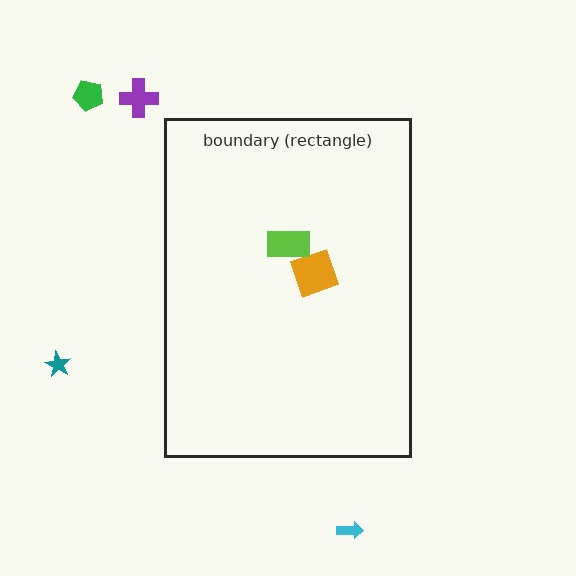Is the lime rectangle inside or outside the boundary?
Inside.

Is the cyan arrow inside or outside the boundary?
Outside.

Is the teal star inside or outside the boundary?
Outside.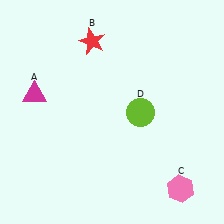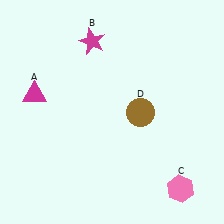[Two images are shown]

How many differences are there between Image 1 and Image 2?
There are 2 differences between the two images.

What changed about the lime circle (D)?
In Image 1, D is lime. In Image 2, it changed to brown.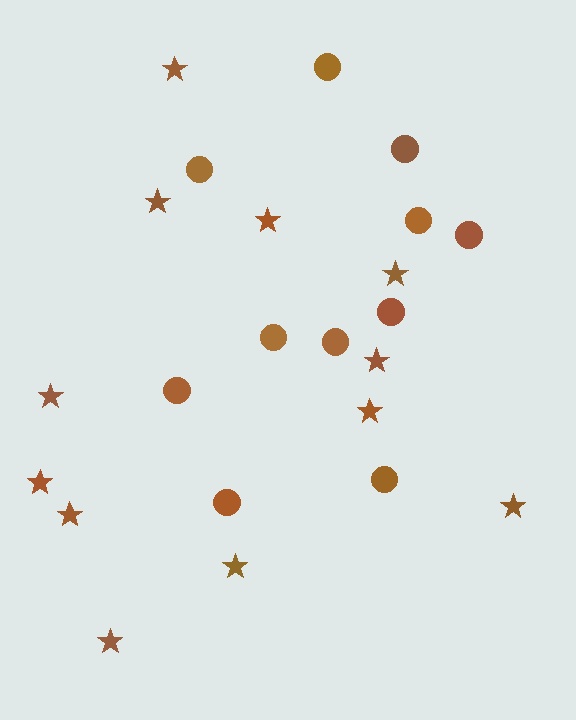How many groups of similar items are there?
There are 2 groups: one group of circles (11) and one group of stars (12).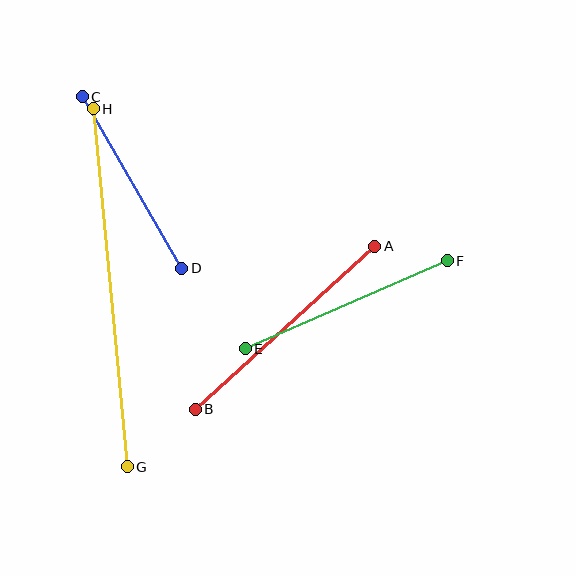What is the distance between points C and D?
The distance is approximately 199 pixels.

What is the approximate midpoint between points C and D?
The midpoint is at approximately (132, 183) pixels.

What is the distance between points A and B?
The distance is approximately 242 pixels.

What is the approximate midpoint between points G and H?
The midpoint is at approximately (110, 288) pixels.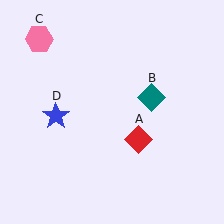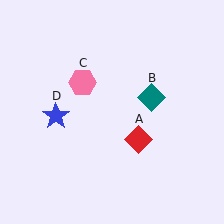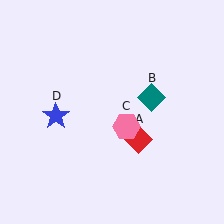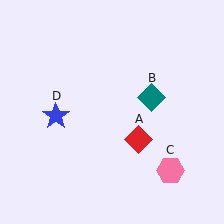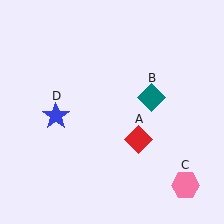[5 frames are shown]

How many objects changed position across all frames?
1 object changed position: pink hexagon (object C).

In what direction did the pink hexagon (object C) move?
The pink hexagon (object C) moved down and to the right.